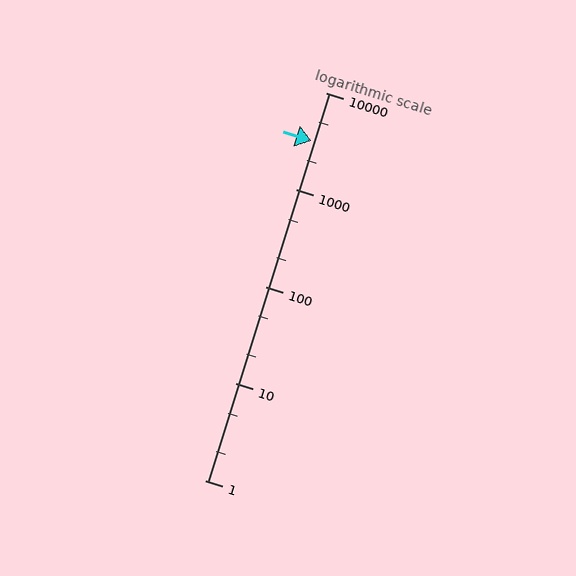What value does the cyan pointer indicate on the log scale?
The pointer indicates approximately 3200.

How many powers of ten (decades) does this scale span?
The scale spans 4 decades, from 1 to 10000.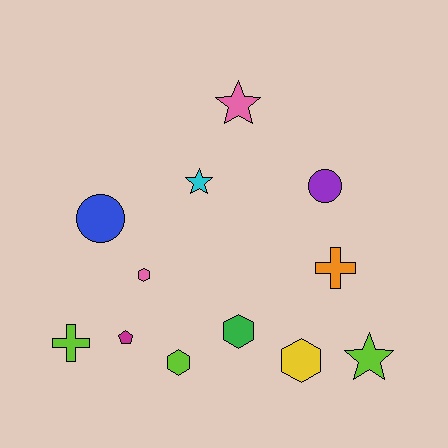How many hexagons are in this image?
There are 4 hexagons.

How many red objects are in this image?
There are no red objects.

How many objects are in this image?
There are 12 objects.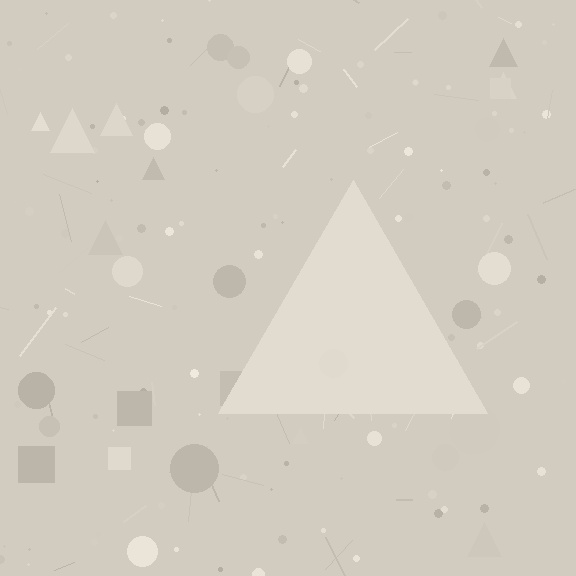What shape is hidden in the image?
A triangle is hidden in the image.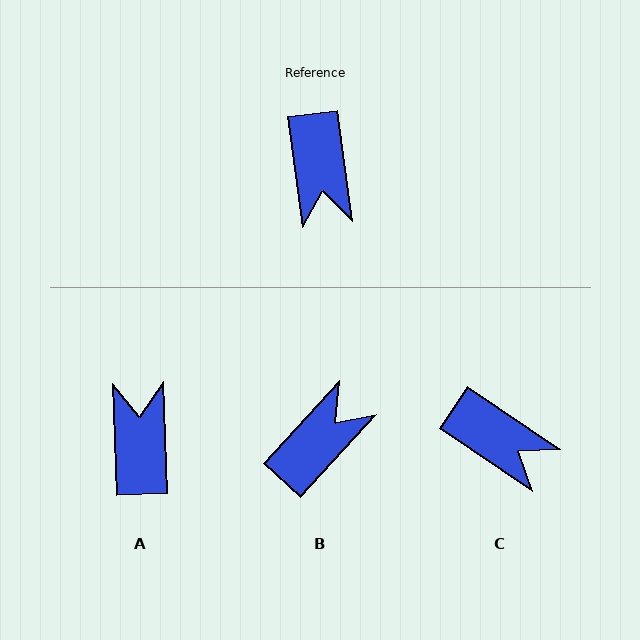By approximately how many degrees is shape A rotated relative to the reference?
Approximately 175 degrees counter-clockwise.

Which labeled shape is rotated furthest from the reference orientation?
A, about 175 degrees away.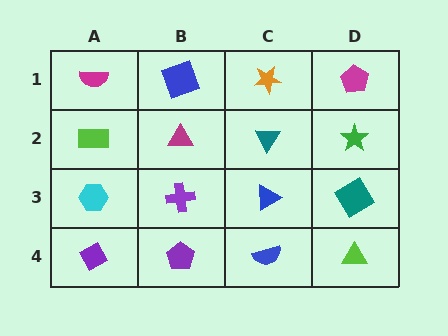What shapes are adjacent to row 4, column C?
A blue triangle (row 3, column C), a purple pentagon (row 4, column B), a lime triangle (row 4, column D).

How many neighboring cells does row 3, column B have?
4.